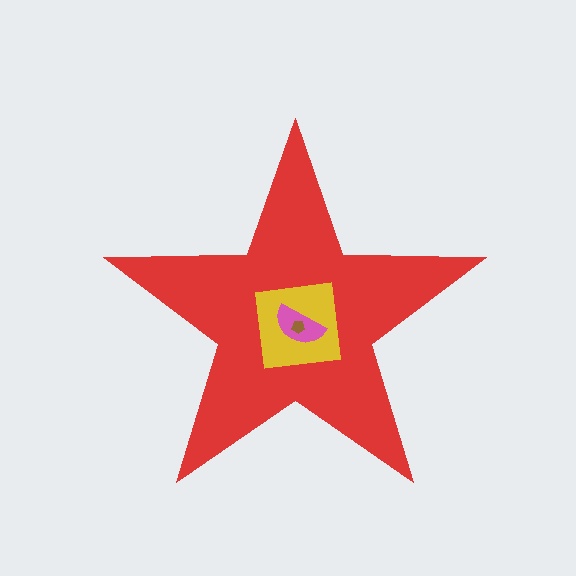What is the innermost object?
The brown pentagon.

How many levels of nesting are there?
4.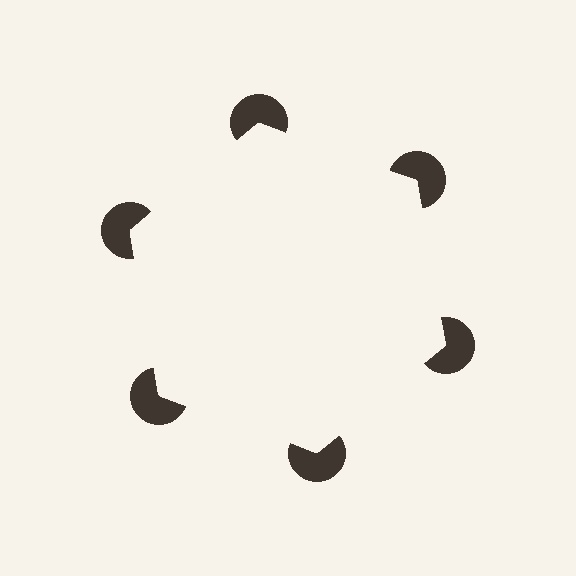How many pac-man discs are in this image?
There are 6 — one at each vertex of the illusory hexagon.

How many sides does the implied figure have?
6 sides.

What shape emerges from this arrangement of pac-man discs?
An illusory hexagon — its edges are inferred from the aligned wedge cuts in the pac-man discs, not physically drawn.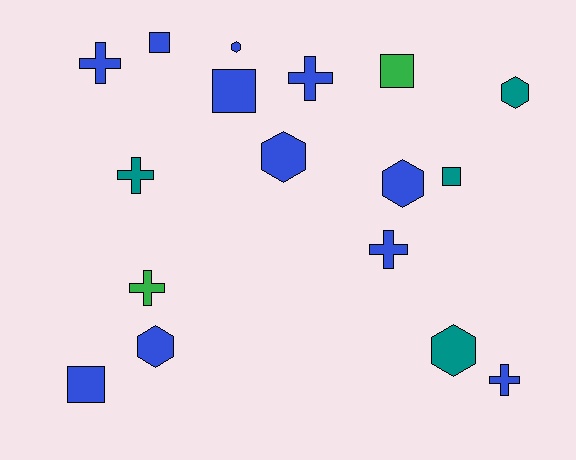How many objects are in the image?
There are 17 objects.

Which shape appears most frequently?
Cross, with 6 objects.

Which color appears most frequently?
Blue, with 11 objects.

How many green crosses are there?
There is 1 green cross.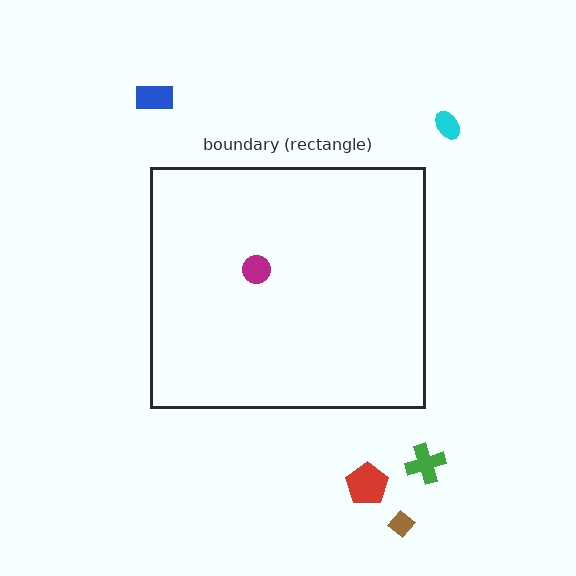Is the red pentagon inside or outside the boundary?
Outside.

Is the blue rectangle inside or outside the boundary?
Outside.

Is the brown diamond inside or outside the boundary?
Outside.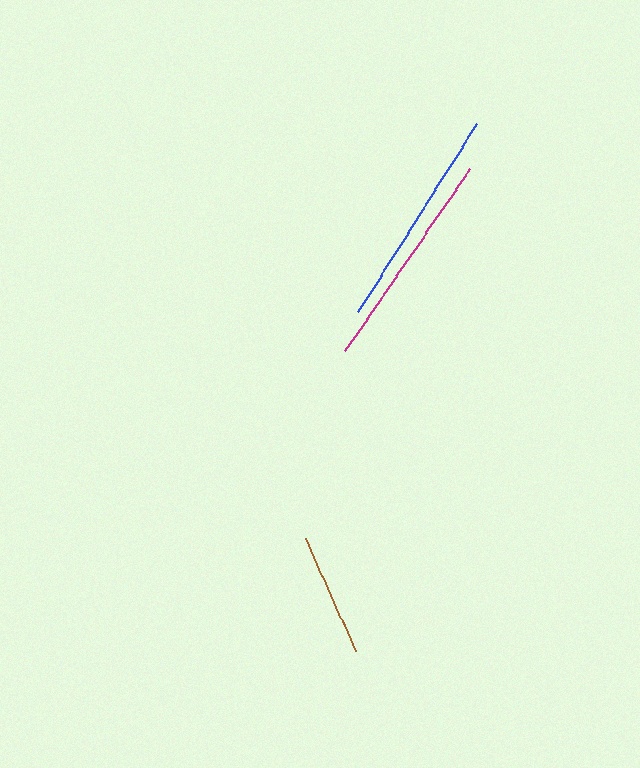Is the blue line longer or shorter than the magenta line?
The blue line is longer than the magenta line.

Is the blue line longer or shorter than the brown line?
The blue line is longer than the brown line.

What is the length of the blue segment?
The blue segment is approximately 221 pixels long.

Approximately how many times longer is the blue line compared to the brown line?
The blue line is approximately 1.8 times the length of the brown line.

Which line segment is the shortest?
The brown line is the shortest at approximately 123 pixels.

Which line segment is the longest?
The blue line is the longest at approximately 221 pixels.